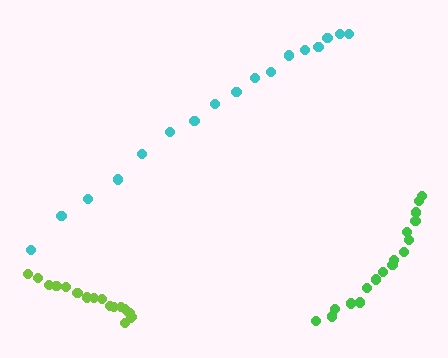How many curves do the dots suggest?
There are 3 distinct paths.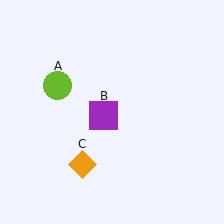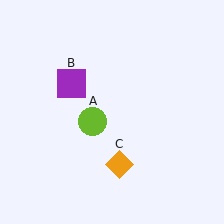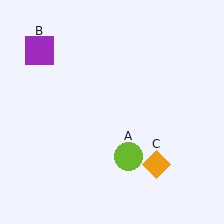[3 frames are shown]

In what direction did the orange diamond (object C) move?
The orange diamond (object C) moved right.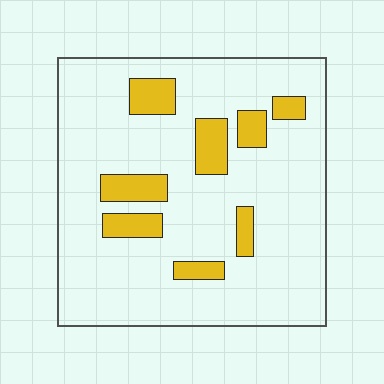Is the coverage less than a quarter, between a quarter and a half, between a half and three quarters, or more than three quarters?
Less than a quarter.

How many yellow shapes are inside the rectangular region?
8.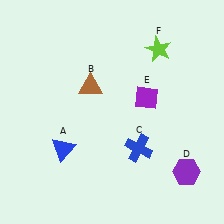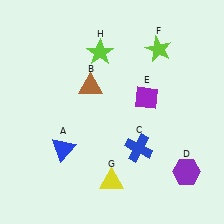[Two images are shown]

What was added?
A yellow triangle (G), a lime star (H) were added in Image 2.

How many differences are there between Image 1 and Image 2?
There are 2 differences between the two images.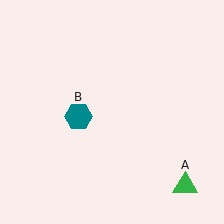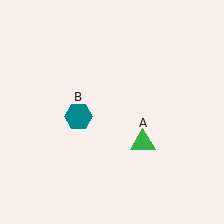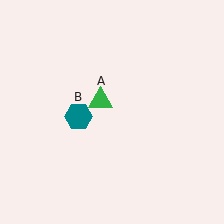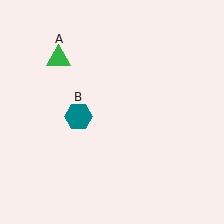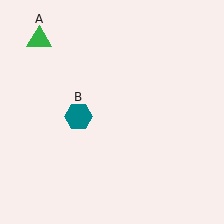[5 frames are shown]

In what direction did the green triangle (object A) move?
The green triangle (object A) moved up and to the left.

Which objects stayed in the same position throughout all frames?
Teal hexagon (object B) remained stationary.